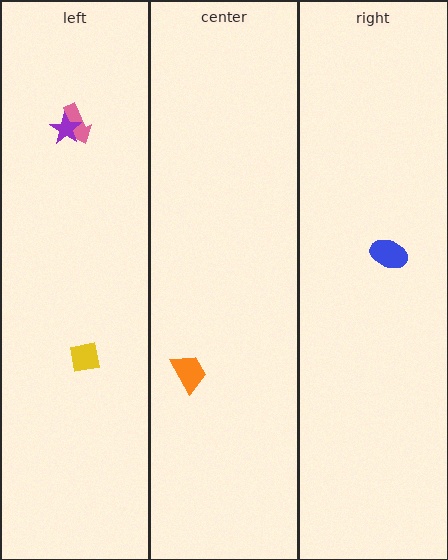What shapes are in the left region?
The pink arrow, the purple star, the yellow square.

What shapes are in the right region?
The blue ellipse.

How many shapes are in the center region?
1.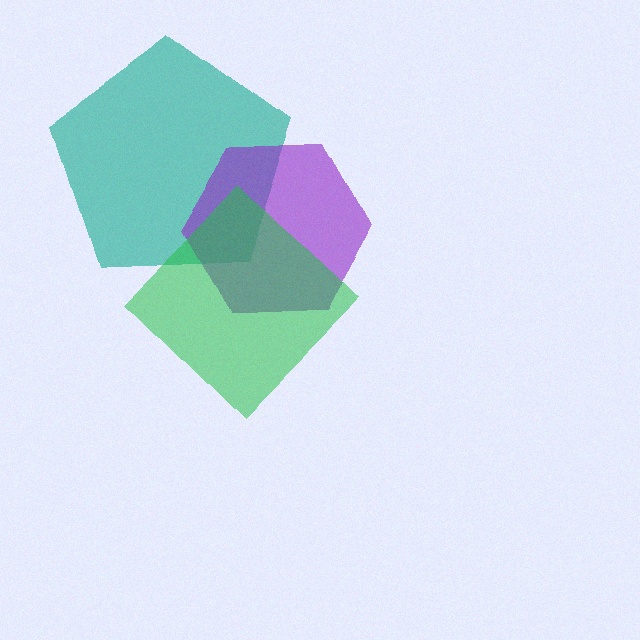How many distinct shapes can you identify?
There are 3 distinct shapes: a teal pentagon, a purple hexagon, a green diamond.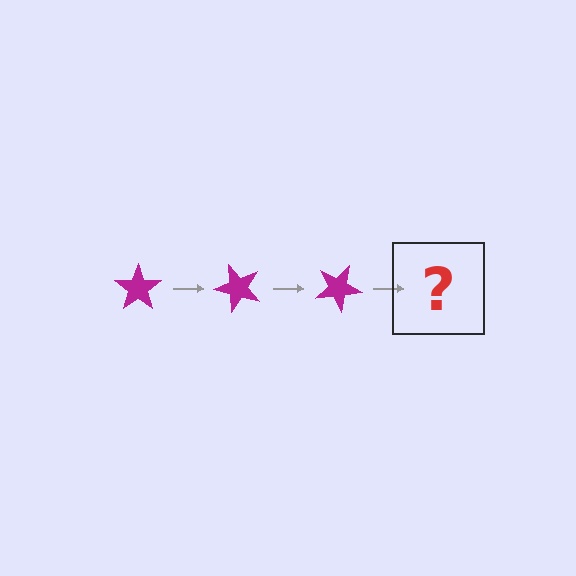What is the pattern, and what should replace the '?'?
The pattern is that the star rotates 50 degrees each step. The '?' should be a magenta star rotated 150 degrees.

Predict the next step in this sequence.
The next step is a magenta star rotated 150 degrees.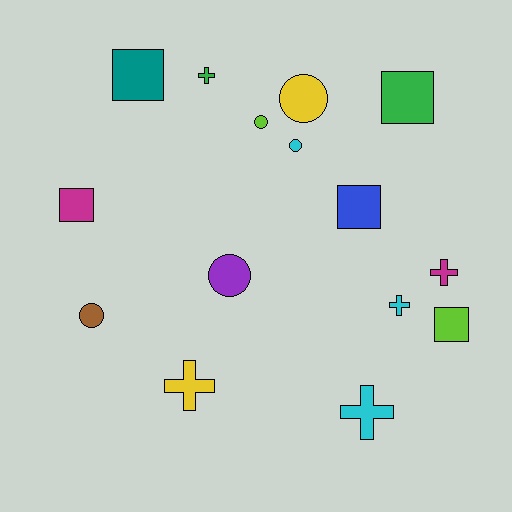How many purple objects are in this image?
There is 1 purple object.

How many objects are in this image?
There are 15 objects.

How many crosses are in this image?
There are 5 crosses.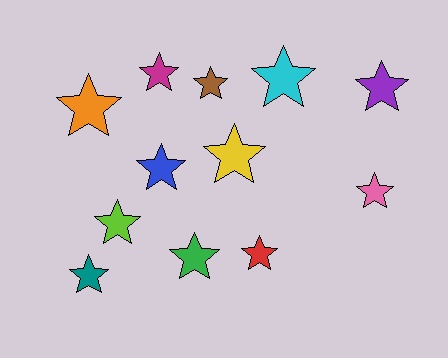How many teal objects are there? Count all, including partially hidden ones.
There is 1 teal object.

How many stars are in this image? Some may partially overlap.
There are 12 stars.